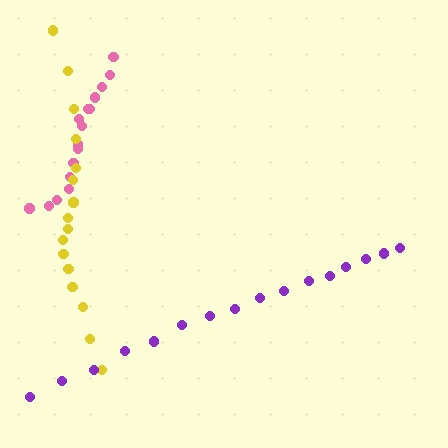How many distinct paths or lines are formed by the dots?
There are 3 distinct paths.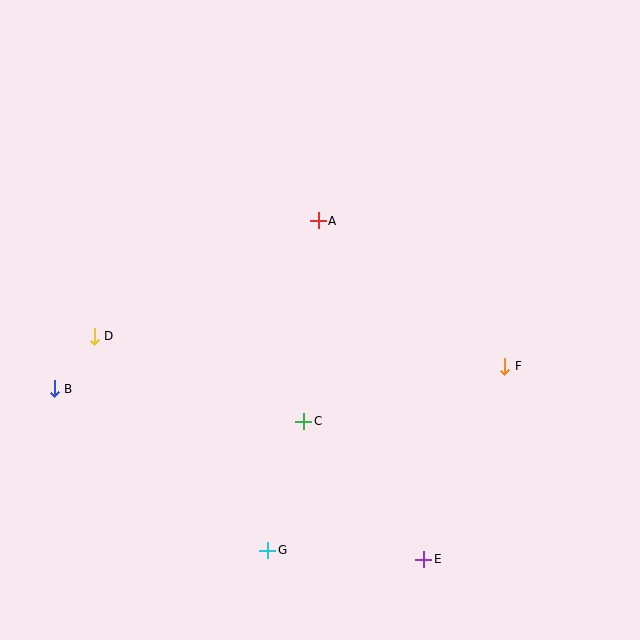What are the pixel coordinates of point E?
Point E is at (424, 559).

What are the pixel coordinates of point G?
Point G is at (268, 550).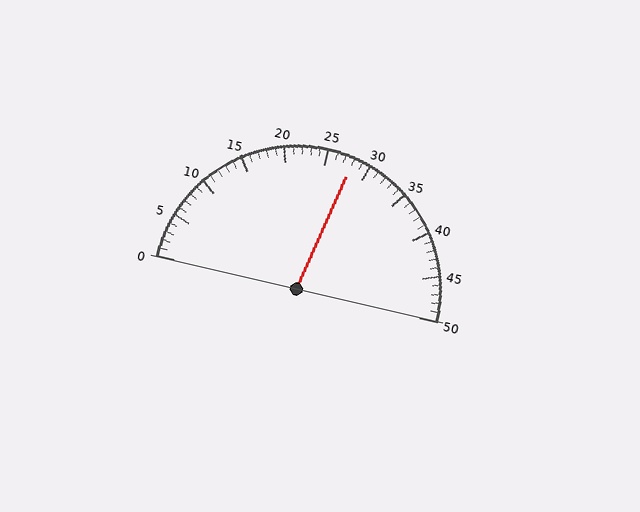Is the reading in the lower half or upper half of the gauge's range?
The reading is in the upper half of the range (0 to 50).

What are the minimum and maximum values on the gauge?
The gauge ranges from 0 to 50.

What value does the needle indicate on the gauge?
The needle indicates approximately 28.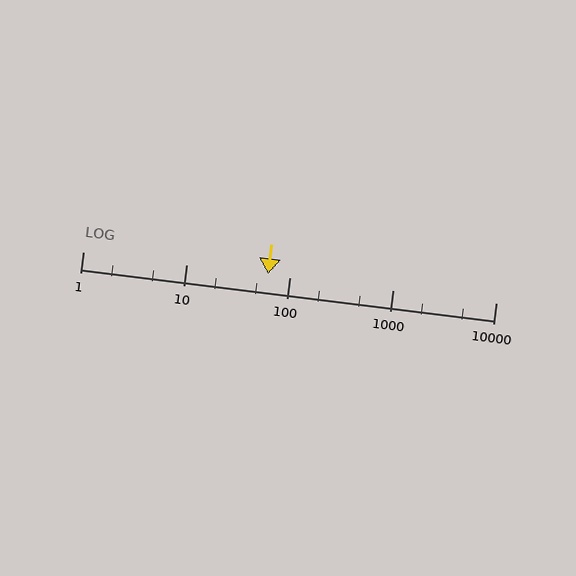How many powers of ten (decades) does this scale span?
The scale spans 4 decades, from 1 to 10000.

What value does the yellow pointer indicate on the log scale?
The pointer indicates approximately 62.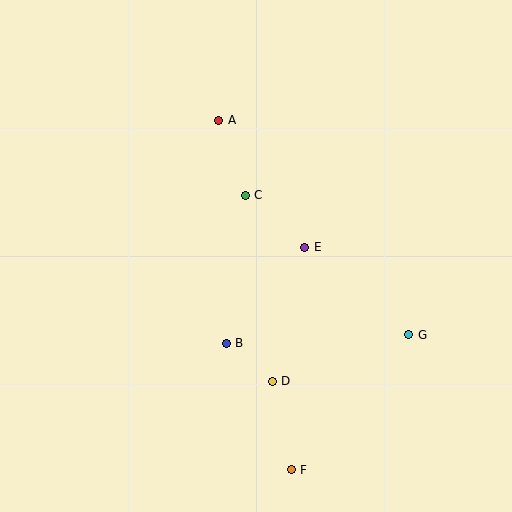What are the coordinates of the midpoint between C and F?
The midpoint between C and F is at (268, 332).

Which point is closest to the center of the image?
Point E at (305, 247) is closest to the center.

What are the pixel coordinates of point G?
Point G is at (409, 335).